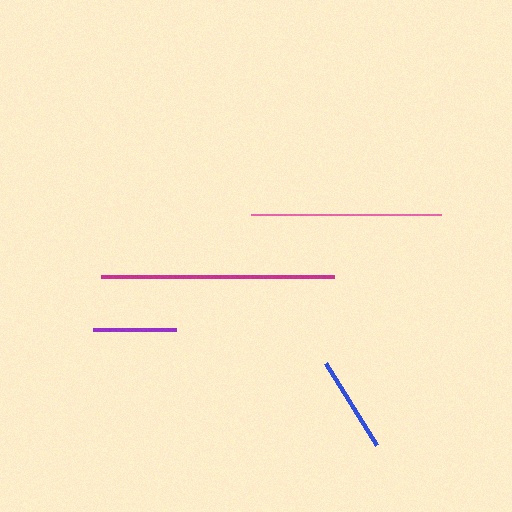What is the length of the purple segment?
The purple segment is approximately 83 pixels long.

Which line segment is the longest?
The magenta line is the longest at approximately 233 pixels.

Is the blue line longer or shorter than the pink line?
The pink line is longer than the blue line.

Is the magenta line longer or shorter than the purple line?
The magenta line is longer than the purple line.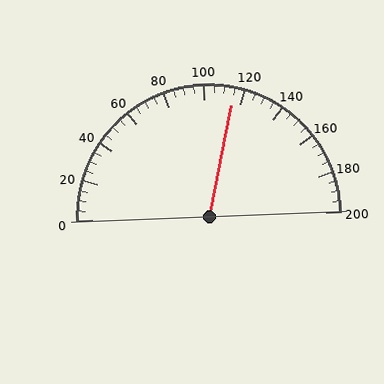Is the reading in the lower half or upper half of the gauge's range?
The reading is in the upper half of the range (0 to 200).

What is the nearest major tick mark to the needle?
The nearest major tick mark is 120.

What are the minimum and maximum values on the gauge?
The gauge ranges from 0 to 200.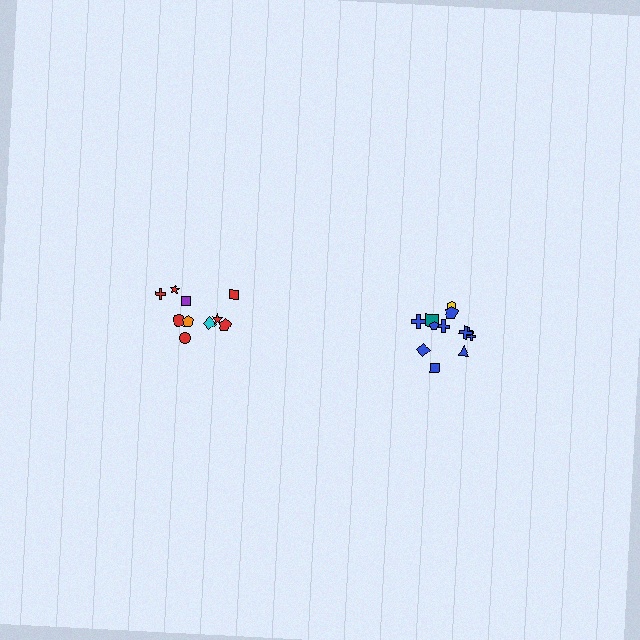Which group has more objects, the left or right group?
The right group.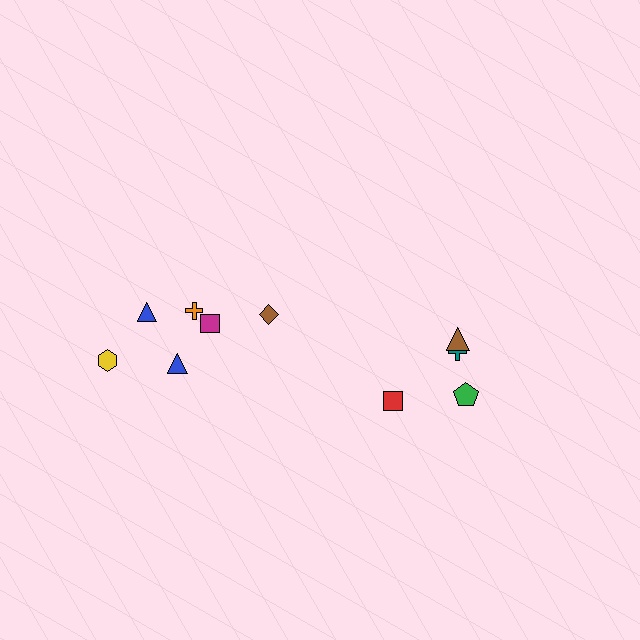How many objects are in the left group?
There are 6 objects.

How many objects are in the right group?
There are 4 objects.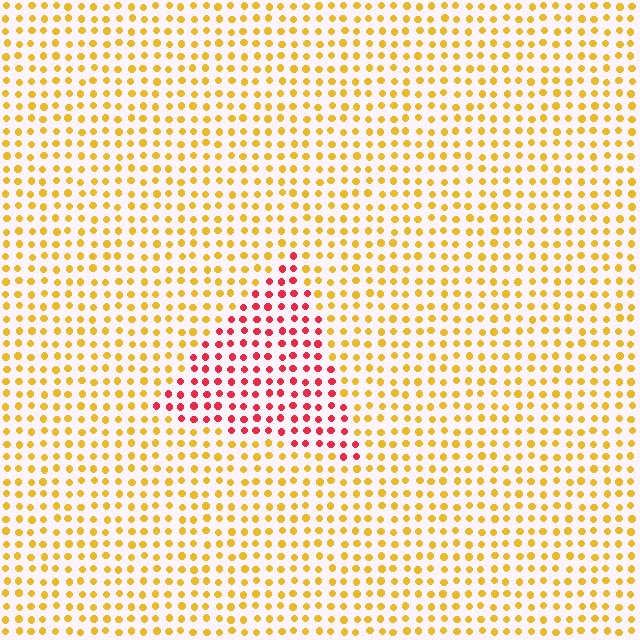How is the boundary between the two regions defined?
The boundary is defined purely by a slight shift in hue (about 55 degrees). Spacing, size, and orientation are identical on both sides.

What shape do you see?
I see a triangle.